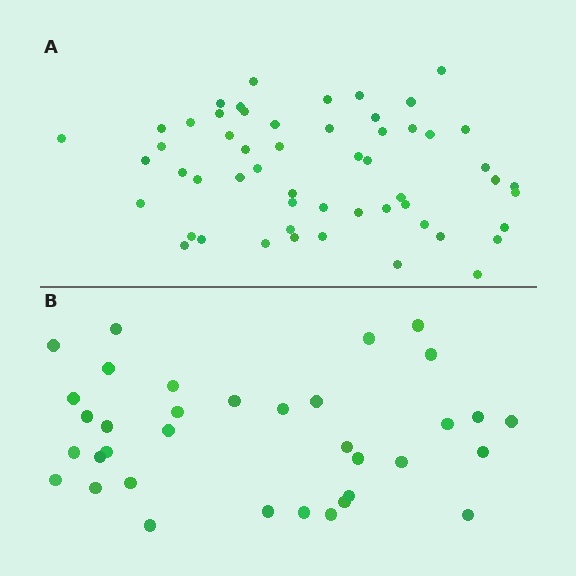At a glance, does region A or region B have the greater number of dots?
Region A (the top region) has more dots.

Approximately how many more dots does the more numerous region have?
Region A has approximately 20 more dots than region B.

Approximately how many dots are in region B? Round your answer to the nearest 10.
About 40 dots. (The exact count is 35, which rounds to 40.)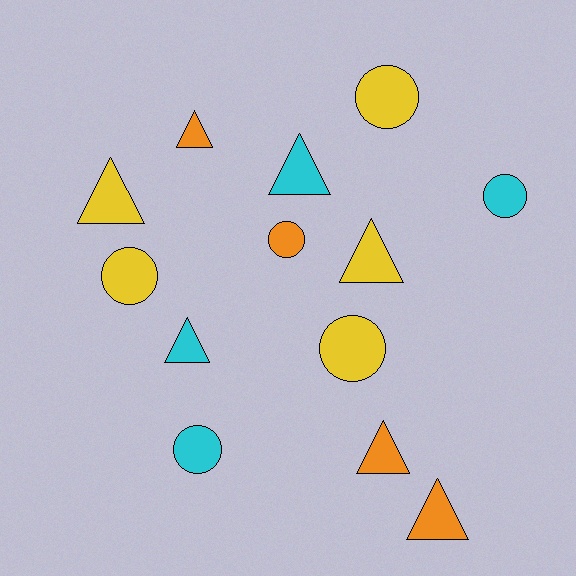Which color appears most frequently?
Yellow, with 5 objects.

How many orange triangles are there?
There are 3 orange triangles.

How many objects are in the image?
There are 13 objects.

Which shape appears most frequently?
Triangle, with 7 objects.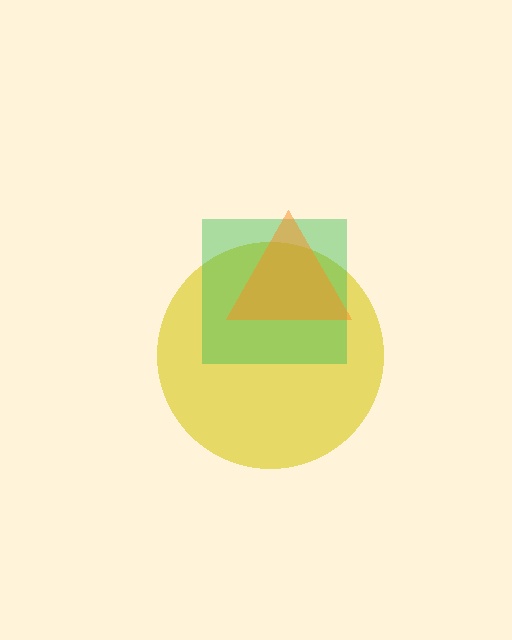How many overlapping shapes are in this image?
There are 3 overlapping shapes in the image.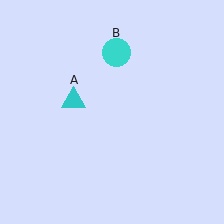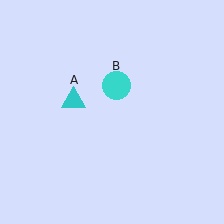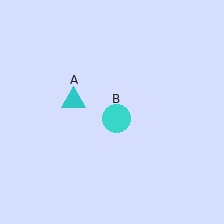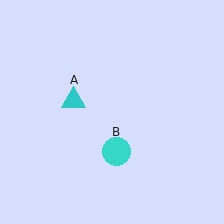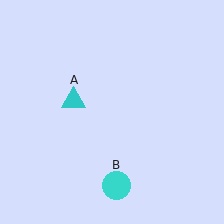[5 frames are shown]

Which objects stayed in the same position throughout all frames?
Cyan triangle (object A) remained stationary.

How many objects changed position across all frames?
1 object changed position: cyan circle (object B).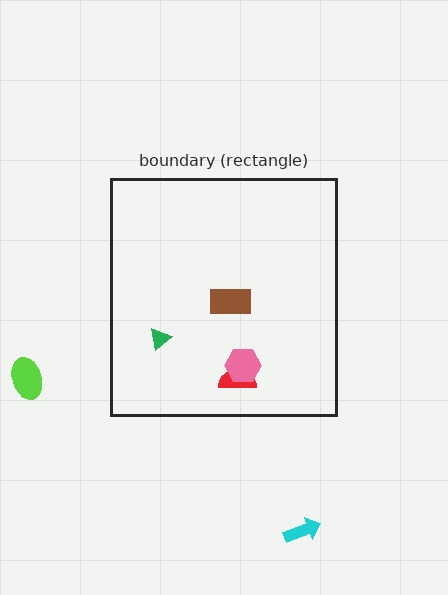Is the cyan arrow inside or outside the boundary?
Outside.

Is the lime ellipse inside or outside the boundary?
Outside.